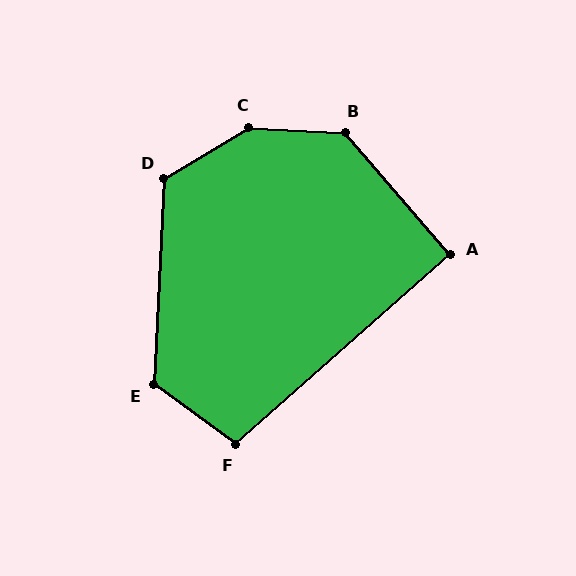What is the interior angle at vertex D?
Approximately 124 degrees (obtuse).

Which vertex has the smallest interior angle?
A, at approximately 91 degrees.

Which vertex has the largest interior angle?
C, at approximately 145 degrees.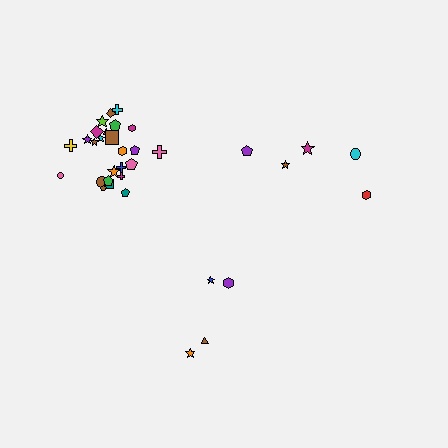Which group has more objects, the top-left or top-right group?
The top-left group.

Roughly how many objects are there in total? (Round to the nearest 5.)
Roughly 35 objects in total.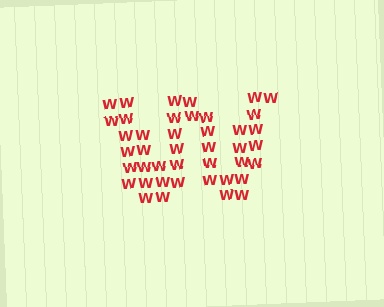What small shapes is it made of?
It is made of small letter W's.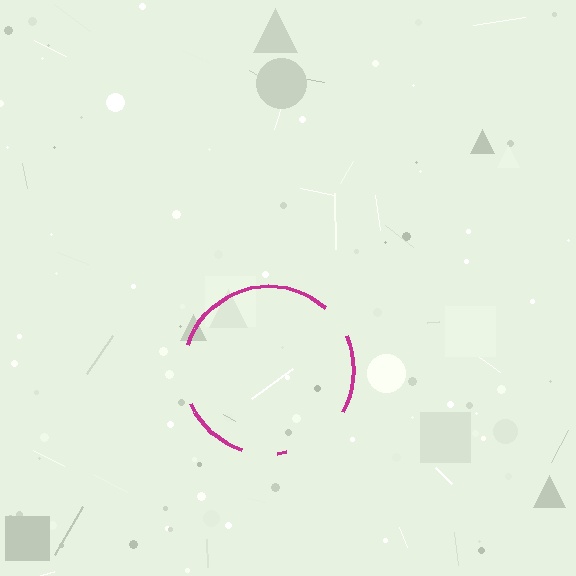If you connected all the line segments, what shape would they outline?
They would outline a circle.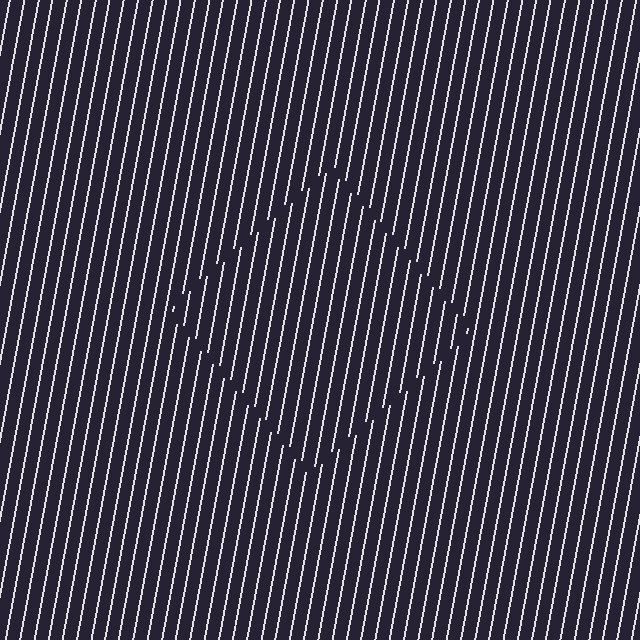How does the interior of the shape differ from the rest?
The interior of the shape contains the same grating, shifted by half a period — the contour is defined by the phase discontinuity where line-ends from the inner and outer gratings abut.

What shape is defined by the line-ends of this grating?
An illusory square. The interior of the shape contains the same grating, shifted by half a period — the contour is defined by the phase discontinuity where line-ends from the inner and outer gratings abut.